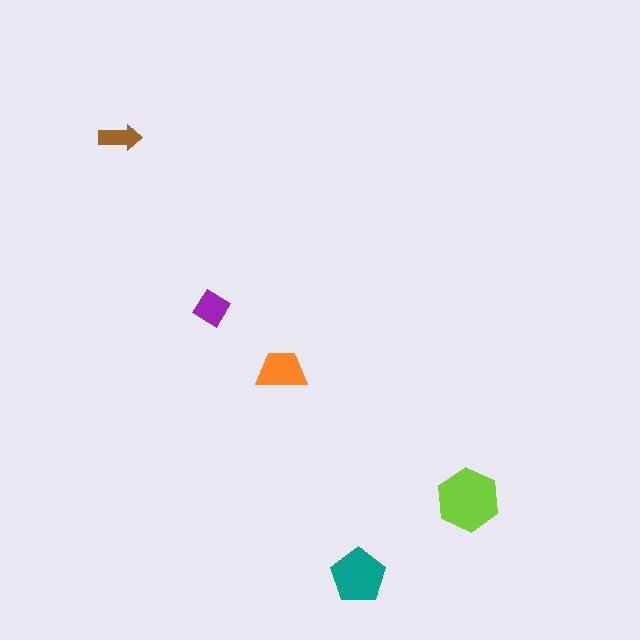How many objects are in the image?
There are 5 objects in the image.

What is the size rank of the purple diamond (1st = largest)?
4th.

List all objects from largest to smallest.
The lime hexagon, the teal pentagon, the orange trapezoid, the purple diamond, the brown arrow.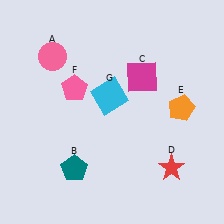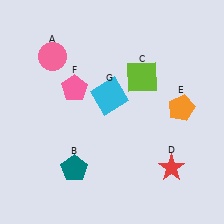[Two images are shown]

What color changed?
The square (C) changed from magenta in Image 1 to lime in Image 2.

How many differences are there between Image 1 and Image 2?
There is 1 difference between the two images.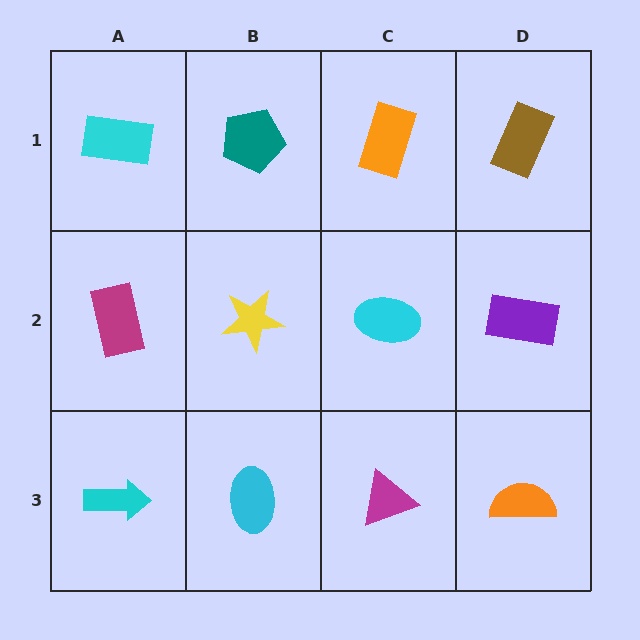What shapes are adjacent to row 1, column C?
A cyan ellipse (row 2, column C), a teal pentagon (row 1, column B), a brown rectangle (row 1, column D).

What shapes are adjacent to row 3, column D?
A purple rectangle (row 2, column D), a magenta triangle (row 3, column C).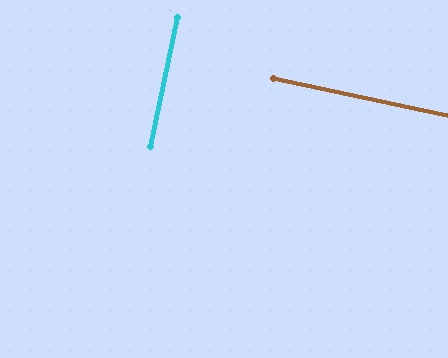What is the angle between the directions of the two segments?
Approximately 90 degrees.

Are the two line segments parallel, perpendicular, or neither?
Perpendicular — they meet at approximately 90°.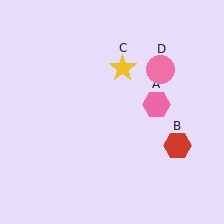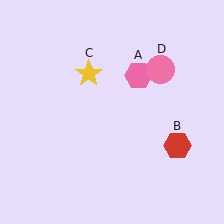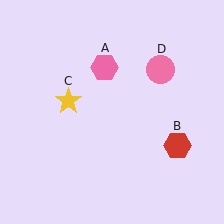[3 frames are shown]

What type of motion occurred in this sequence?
The pink hexagon (object A), yellow star (object C) rotated counterclockwise around the center of the scene.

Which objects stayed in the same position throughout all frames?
Red hexagon (object B) and pink circle (object D) remained stationary.